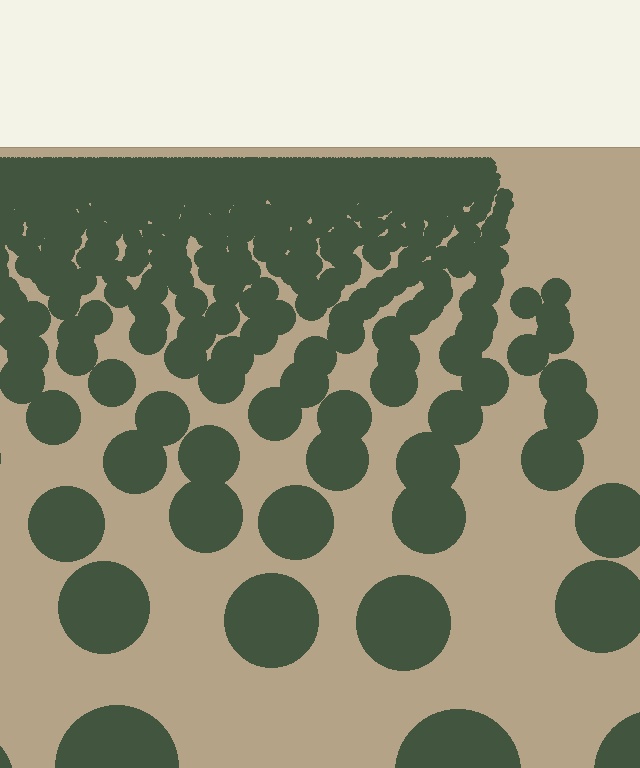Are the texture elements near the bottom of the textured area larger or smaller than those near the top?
Larger. Near the bottom, elements are closer to the viewer and appear at a bigger on-screen size.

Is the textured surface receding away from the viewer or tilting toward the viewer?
The surface is receding away from the viewer. Texture elements get smaller and denser toward the top.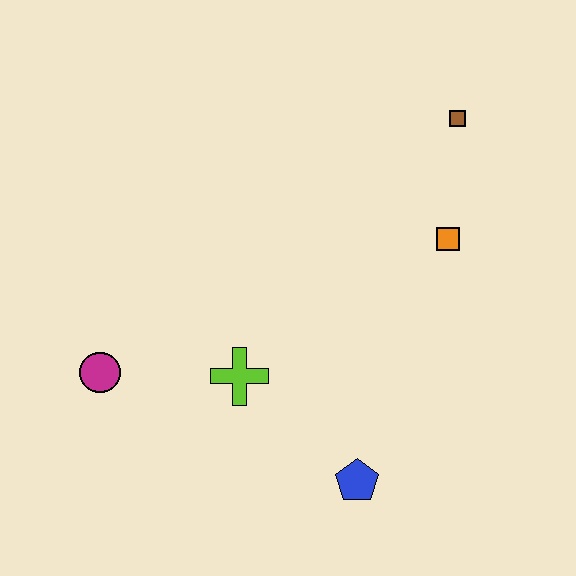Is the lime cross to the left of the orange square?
Yes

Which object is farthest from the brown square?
The magenta circle is farthest from the brown square.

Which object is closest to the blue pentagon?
The lime cross is closest to the blue pentagon.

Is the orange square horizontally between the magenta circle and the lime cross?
No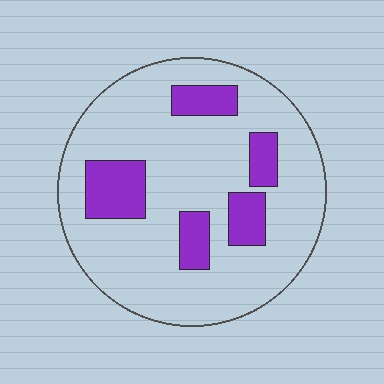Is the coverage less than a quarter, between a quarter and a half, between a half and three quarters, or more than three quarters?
Less than a quarter.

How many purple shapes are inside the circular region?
5.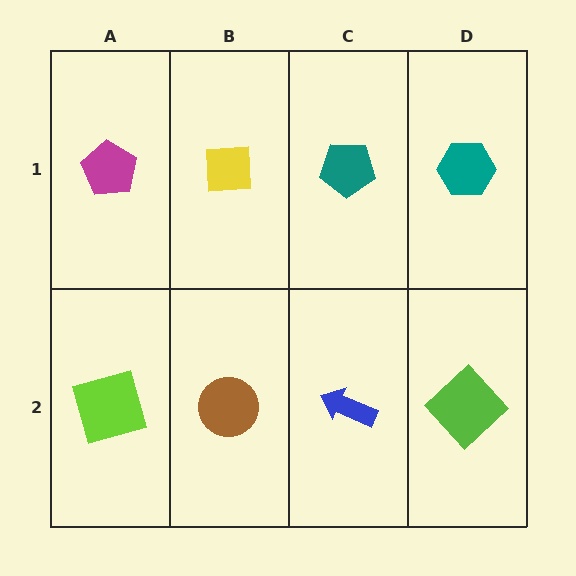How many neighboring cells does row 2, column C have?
3.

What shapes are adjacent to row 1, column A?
A lime square (row 2, column A), a yellow square (row 1, column B).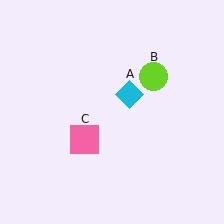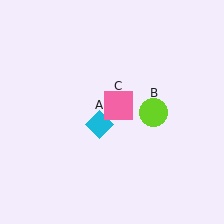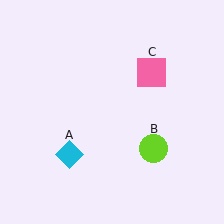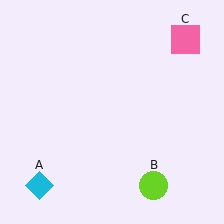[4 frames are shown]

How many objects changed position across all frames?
3 objects changed position: cyan diamond (object A), lime circle (object B), pink square (object C).